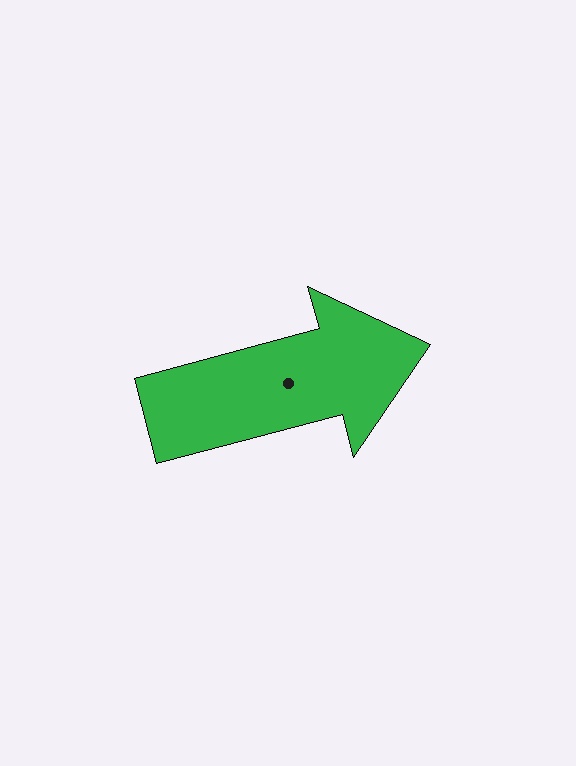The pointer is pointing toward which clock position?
Roughly 3 o'clock.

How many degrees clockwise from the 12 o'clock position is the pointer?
Approximately 75 degrees.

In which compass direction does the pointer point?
East.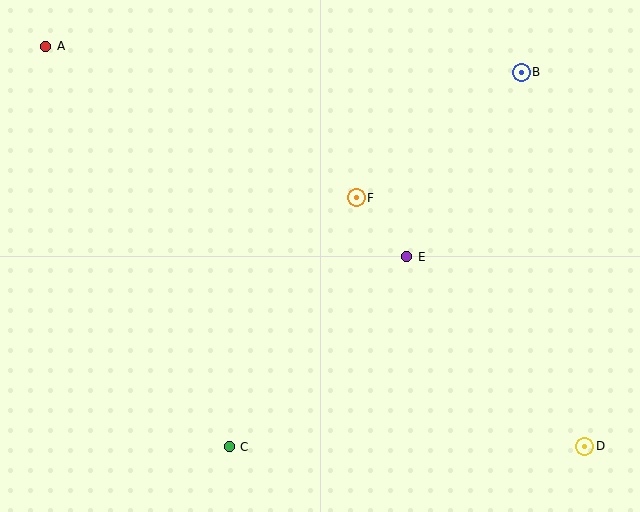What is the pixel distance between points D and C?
The distance between D and C is 356 pixels.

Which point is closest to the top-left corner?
Point A is closest to the top-left corner.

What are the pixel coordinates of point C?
Point C is at (229, 447).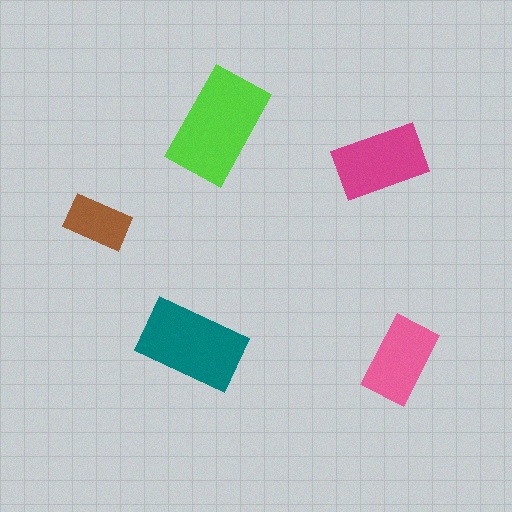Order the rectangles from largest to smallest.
the lime one, the teal one, the magenta one, the pink one, the brown one.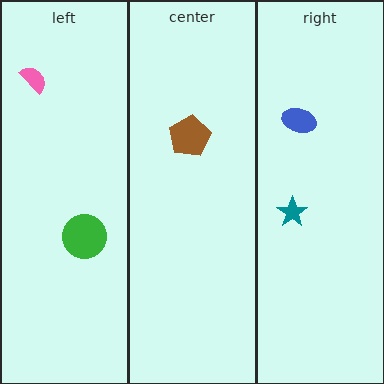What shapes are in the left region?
The pink semicircle, the green circle.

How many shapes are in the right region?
2.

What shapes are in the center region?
The brown pentagon.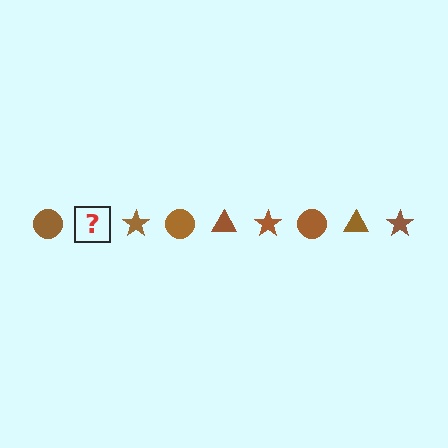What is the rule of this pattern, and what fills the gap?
The rule is that the pattern cycles through circle, triangle, star shapes in brown. The gap should be filled with a brown triangle.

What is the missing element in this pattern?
The missing element is a brown triangle.